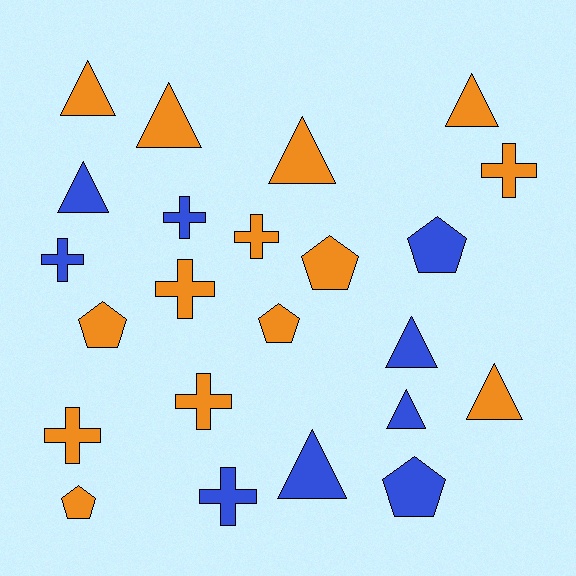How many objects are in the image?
There are 23 objects.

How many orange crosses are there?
There are 5 orange crosses.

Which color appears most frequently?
Orange, with 14 objects.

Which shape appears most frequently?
Triangle, with 9 objects.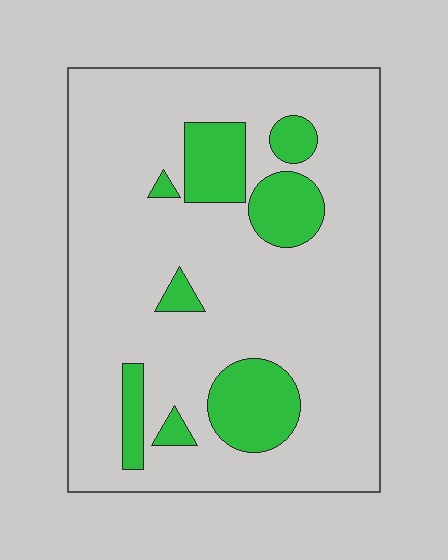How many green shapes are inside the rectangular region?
8.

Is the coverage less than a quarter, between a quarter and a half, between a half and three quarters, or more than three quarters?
Less than a quarter.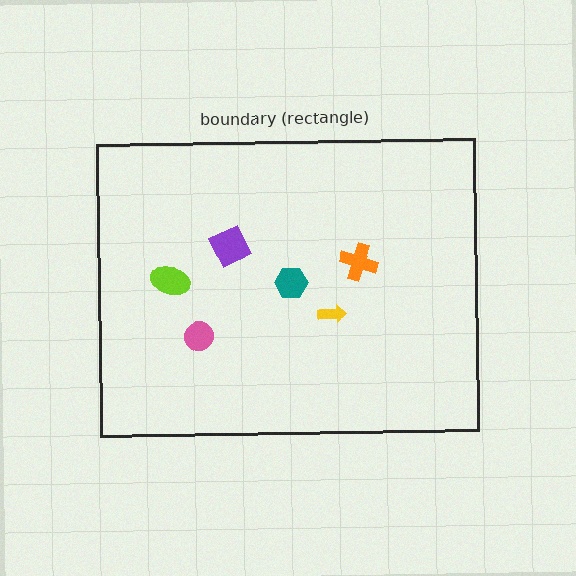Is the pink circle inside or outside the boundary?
Inside.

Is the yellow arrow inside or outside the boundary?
Inside.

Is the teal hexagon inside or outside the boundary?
Inside.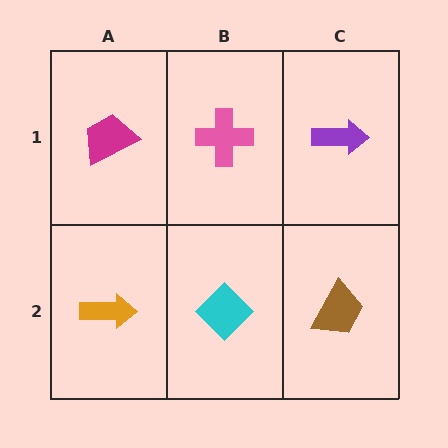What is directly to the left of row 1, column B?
A magenta trapezoid.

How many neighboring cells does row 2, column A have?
2.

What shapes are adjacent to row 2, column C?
A purple arrow (row 1, column C), a cyan diamond (row 2, column B).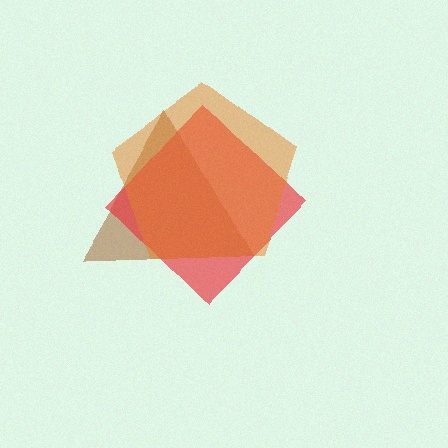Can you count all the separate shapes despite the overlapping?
Yes, there are 3 separate shapes.